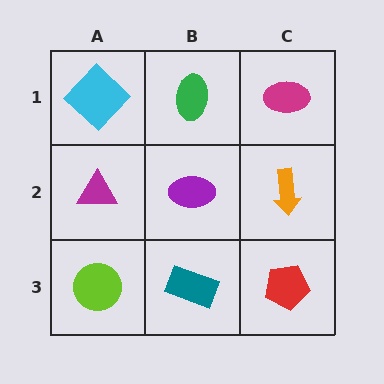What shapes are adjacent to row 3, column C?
An orange arrow (row 2, column C), a teal rectangle (row 3, column B).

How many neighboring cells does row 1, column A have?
2.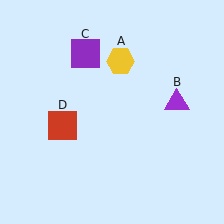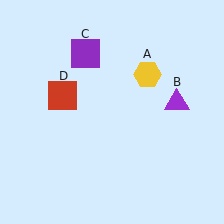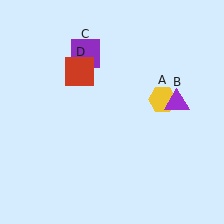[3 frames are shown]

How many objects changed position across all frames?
2 objects changed position: yellow hexagon (object A), red square (object D).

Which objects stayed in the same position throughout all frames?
Purple triangle (object B) and purple square (object C) remained stationary.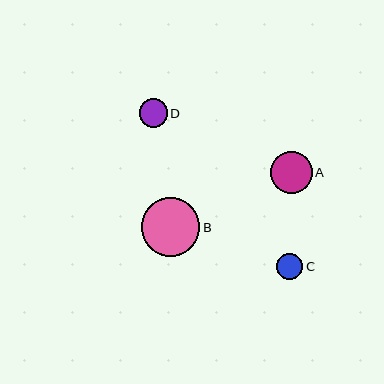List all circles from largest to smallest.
From largest to smallest: B, A, D, C.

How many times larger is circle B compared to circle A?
Circle B is approximately 1.4 times the size of circle A.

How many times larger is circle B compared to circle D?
Circle B is approximately 2.1 times the size of circle D.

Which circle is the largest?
Circle B is the largest with a size of approximately 58 pixels.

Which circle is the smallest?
Circle C is the smallest with a size of approximately 27 pixels.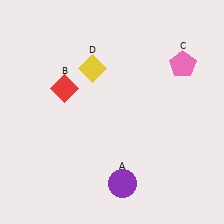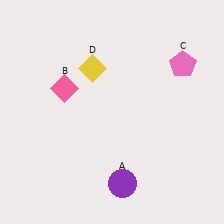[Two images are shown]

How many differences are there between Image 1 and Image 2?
There is 1 difference between the two images.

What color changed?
The diamond (B) changed from red in Image 1 to pink in Image 2.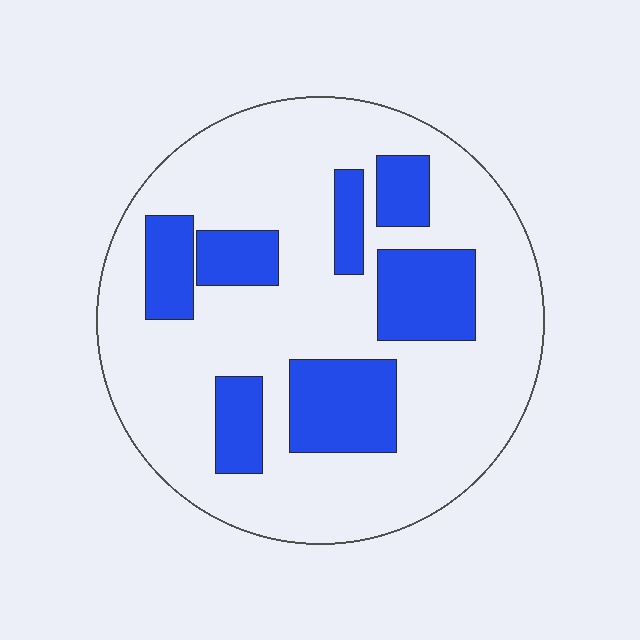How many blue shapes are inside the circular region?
7.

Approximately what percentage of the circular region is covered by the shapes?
Approximately 25%.